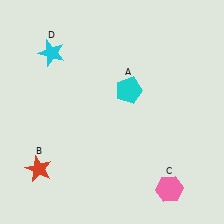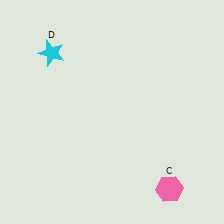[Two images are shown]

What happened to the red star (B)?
The red star (B) was removed in Image 2. It was in the bottom-left area of Image 1.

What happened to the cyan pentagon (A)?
The cyan pentagon (A) was removed in Image 2. It was in the top-right area of Image 1.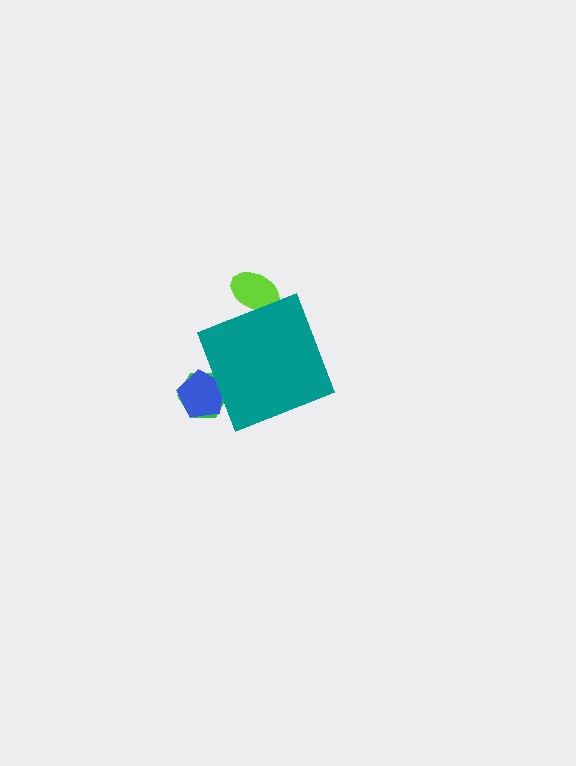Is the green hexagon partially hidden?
Yes, the green hexagon is partially hidden behind the teal diamond.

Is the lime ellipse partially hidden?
Yes, the lime ellipse is partially hidden behind the teal diamond.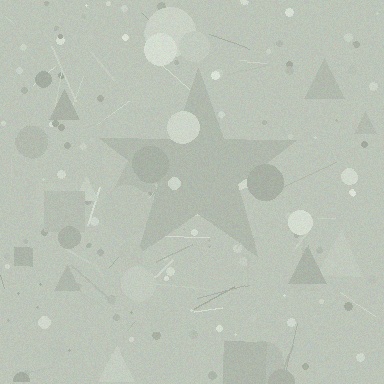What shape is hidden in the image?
A star is hidden in the image.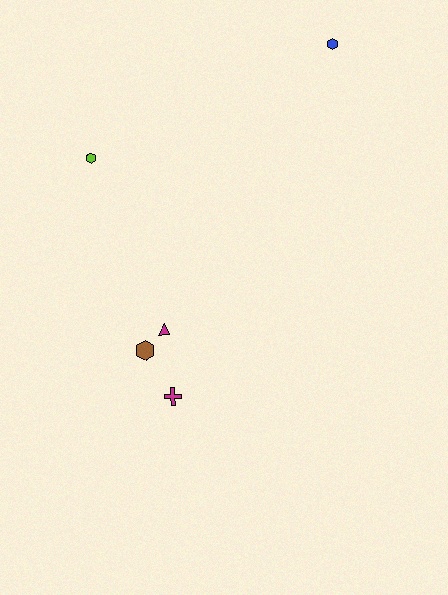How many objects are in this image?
There are 5 objects.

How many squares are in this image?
There are no squares.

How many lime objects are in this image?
There is 1 lime object.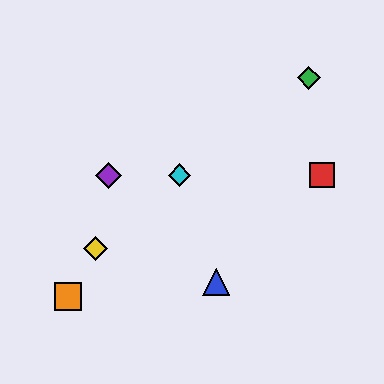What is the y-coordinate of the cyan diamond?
The cyan diamond is at y≈175.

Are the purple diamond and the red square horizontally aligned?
Yes, both are at y≈175.